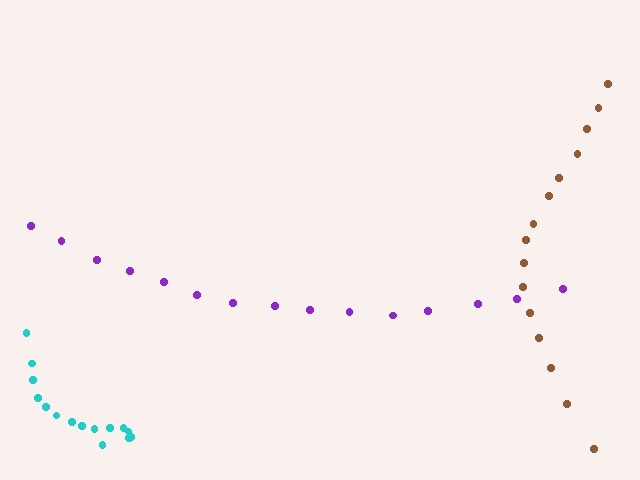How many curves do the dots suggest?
There are 3 distinct paths.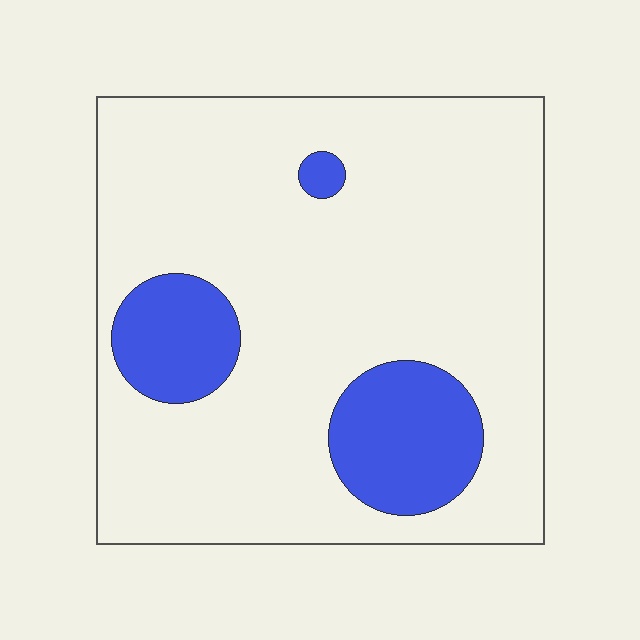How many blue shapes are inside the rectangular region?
3.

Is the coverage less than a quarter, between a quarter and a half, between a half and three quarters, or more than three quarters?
Less than a quarter.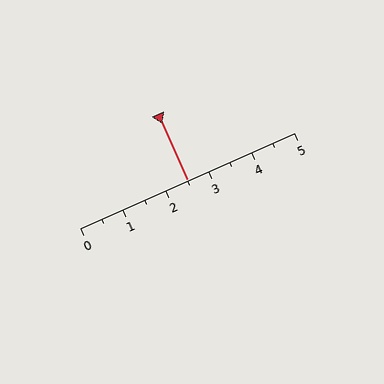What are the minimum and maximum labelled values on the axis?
The axis runs from 0 to 5.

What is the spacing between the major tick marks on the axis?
The major ticks are spaced 1 apart.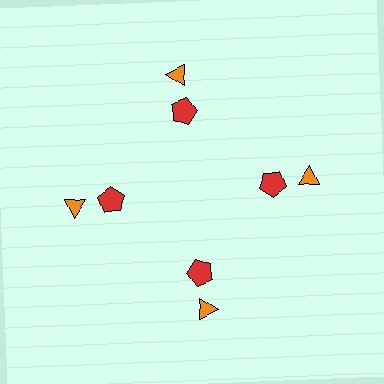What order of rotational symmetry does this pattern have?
This pattern has 4-fold rotational symmetry.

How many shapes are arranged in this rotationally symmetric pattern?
There are 8 shapes, arranged in 4 groups of 2.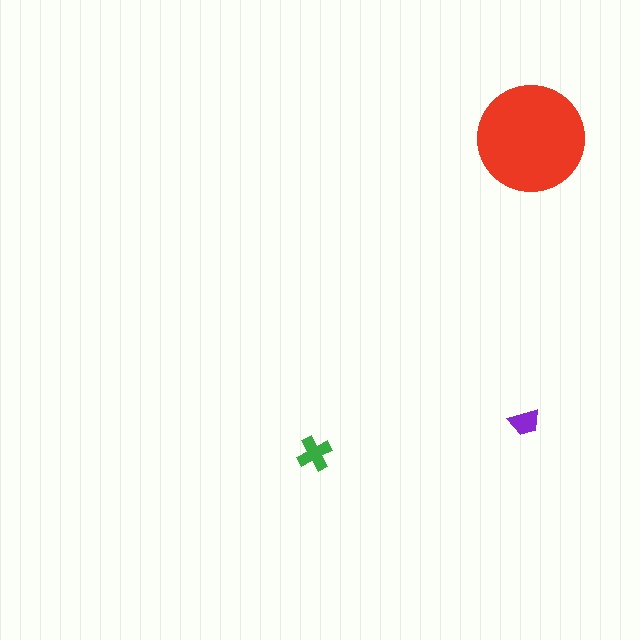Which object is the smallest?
The purple trapezoid.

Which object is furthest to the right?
The red circle is rightmost.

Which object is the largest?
The red circle.